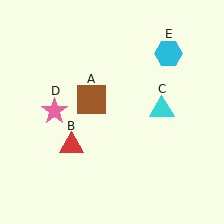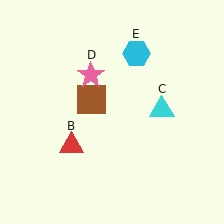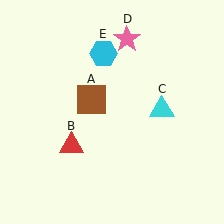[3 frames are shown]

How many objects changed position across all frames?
2 objects changed position: pink star (object D), cyan hexagon (object E).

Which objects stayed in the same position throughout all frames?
Brown square (object A) and red triangle (object B) and cyan triangle (object C) remained stationary.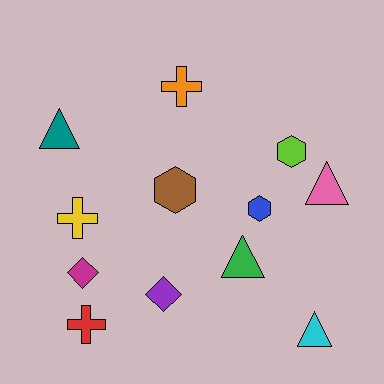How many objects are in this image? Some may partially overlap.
There are 12 objects.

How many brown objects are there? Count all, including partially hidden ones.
There is 1 brown object.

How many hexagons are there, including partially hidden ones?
There are 3 hexagons.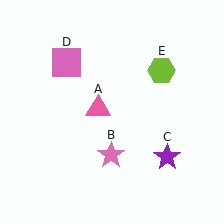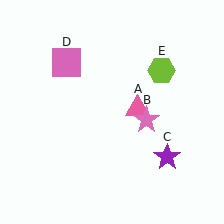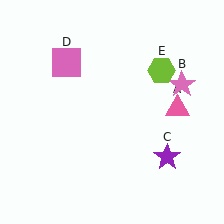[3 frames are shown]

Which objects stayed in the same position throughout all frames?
Purple star (object C) and pink square (object D) and lime hexagon (object E) remained stationary.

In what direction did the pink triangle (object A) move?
The pink triangle (object A) moved right.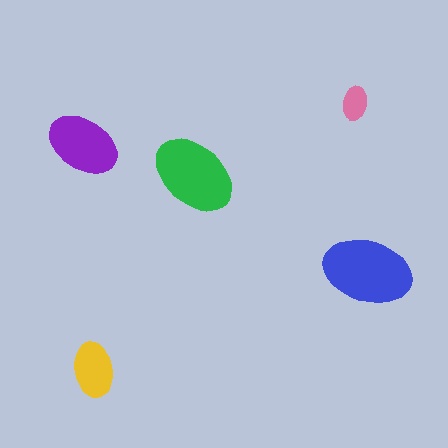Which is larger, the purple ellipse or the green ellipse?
The green one.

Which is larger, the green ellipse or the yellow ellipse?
The green one.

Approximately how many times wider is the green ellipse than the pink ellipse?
About 2.5 times wider.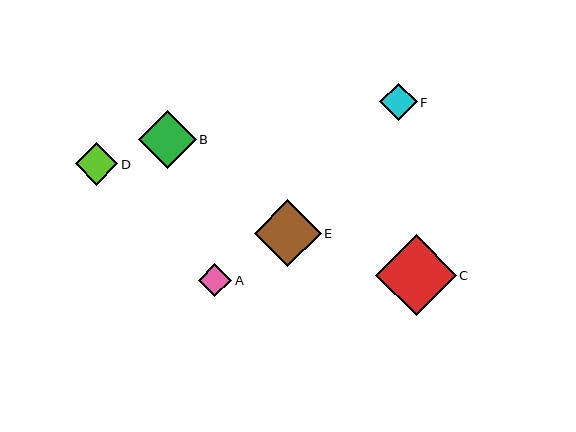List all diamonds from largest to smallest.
From largest to smallest: C, E, B, D, F, A.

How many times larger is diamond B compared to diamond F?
Diamond B is approximately 1.5 times the size of diamond F.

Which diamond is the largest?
Diamond C is the largest with a size of approximately 81 pixels.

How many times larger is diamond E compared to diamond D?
Diamond E is approximately 1.6 times the size of diamond D.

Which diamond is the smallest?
Diamond A is the smallest with a size of approximately 34 pixels.